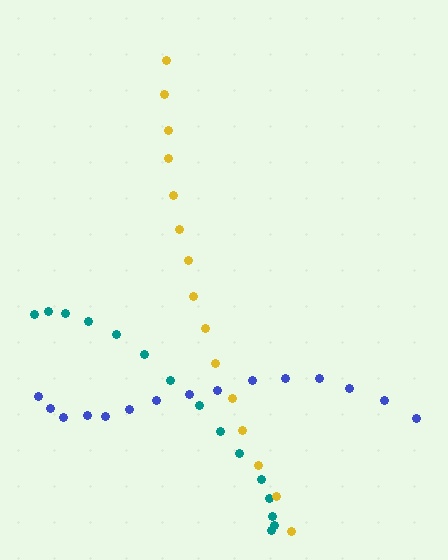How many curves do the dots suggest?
There are 3 distinct paths.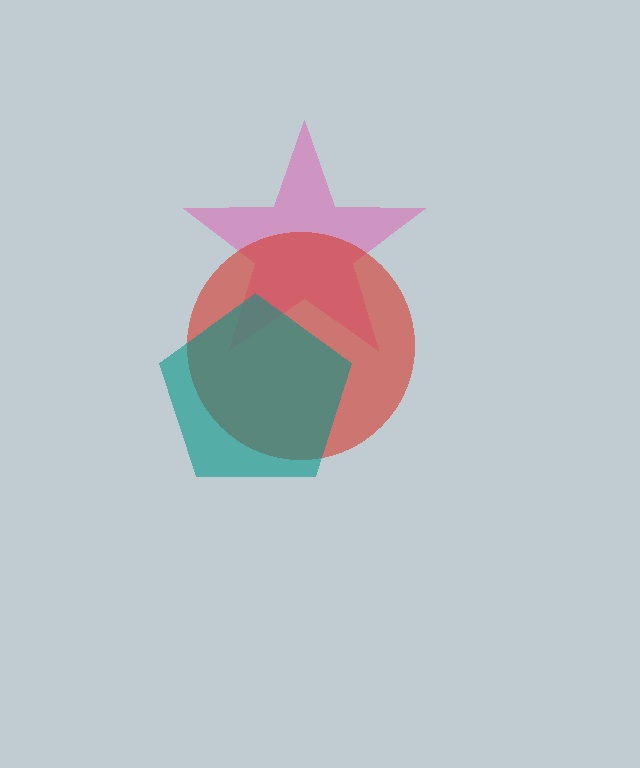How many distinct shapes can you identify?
There are 3 distinct shapes: a pink star, a red circle, a teal pentagon.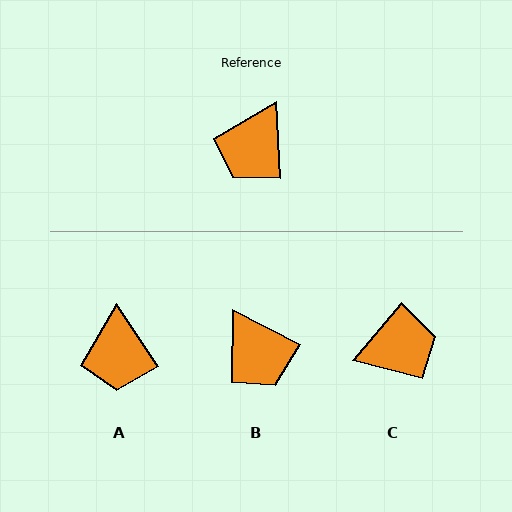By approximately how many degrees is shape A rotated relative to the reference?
Approximately 30 degrees counter-clockwise.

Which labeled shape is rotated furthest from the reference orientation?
C, about 136 degrees away.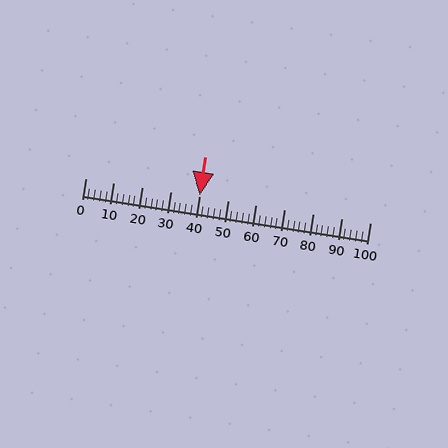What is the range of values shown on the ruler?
The ruler shows values from 0 to 100.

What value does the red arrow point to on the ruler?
The red arrow points to approximately 40.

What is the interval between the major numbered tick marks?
The major tick marks are spaced 10 units apart.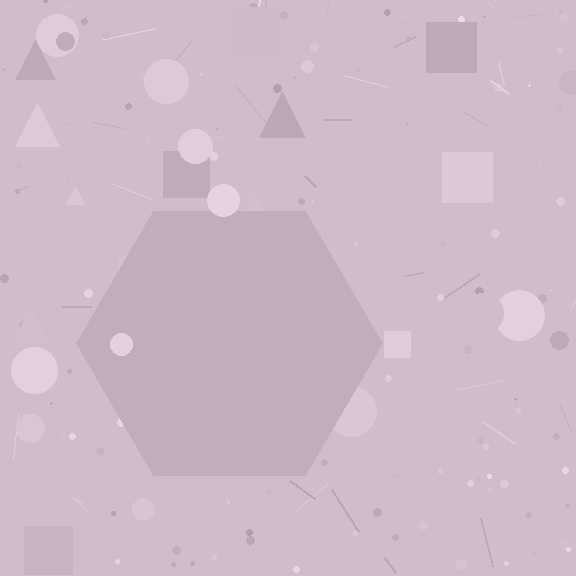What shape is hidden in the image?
A hexagon is hidden in the image.